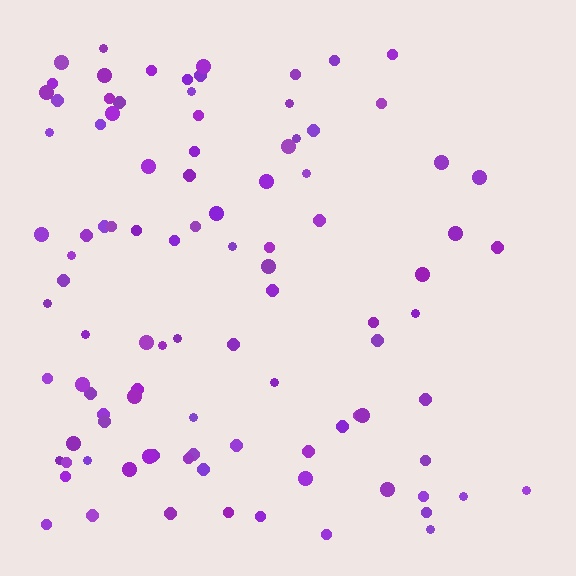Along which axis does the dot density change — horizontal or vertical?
Horizontal.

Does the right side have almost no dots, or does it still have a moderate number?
Still a moderate number, just noticeably fewer than the left.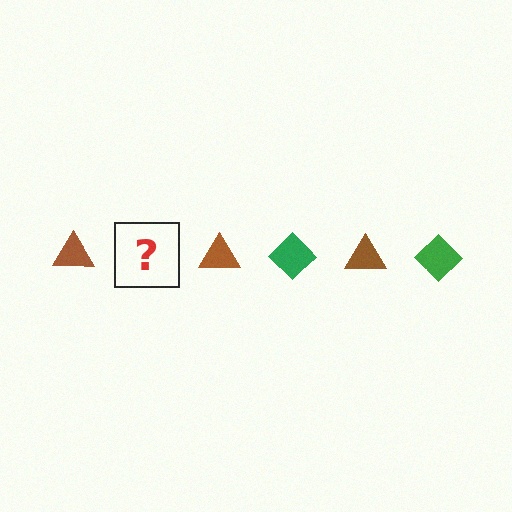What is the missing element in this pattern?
The missing element is a green diamond.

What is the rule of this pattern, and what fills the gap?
The rule is that the pattern alternates between brown triangle and green diamond. The gap should be filled with a green diamond.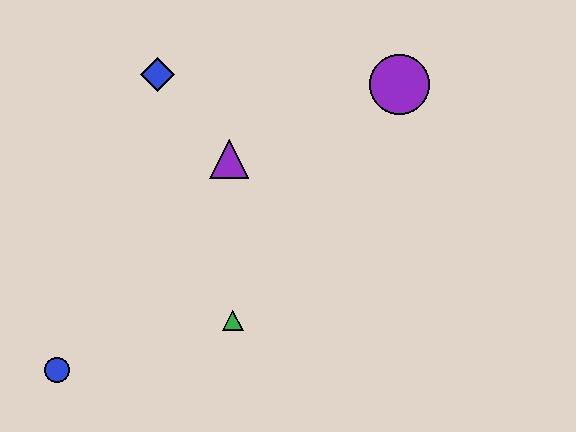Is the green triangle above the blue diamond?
No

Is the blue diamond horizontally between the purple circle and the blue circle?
Yes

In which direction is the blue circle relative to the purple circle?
The blue circle is to the left of the purple circle.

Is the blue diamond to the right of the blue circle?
Yes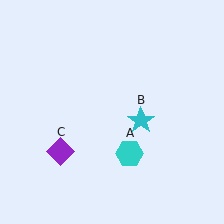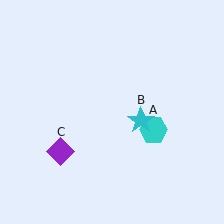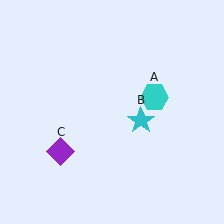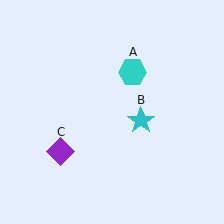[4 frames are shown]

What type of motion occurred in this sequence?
The cyan hexagon (object A) rotated counterclockwise around the center of the scene.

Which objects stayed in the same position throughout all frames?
Cyan star (object B) and purple diamond (object C) remained stationary.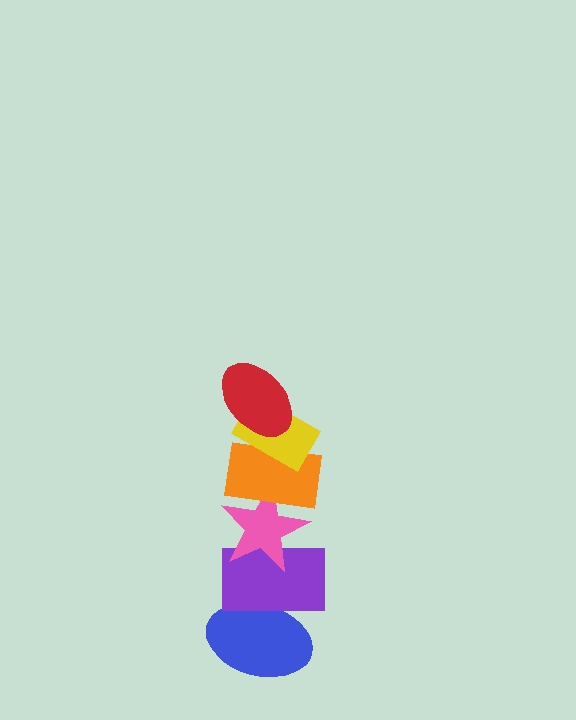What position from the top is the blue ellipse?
The blue ellipse is 6th from the top.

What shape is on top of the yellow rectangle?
The red ellipse is on top of the yellow rectangle.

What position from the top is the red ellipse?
The red ellipse is 1st from the top.